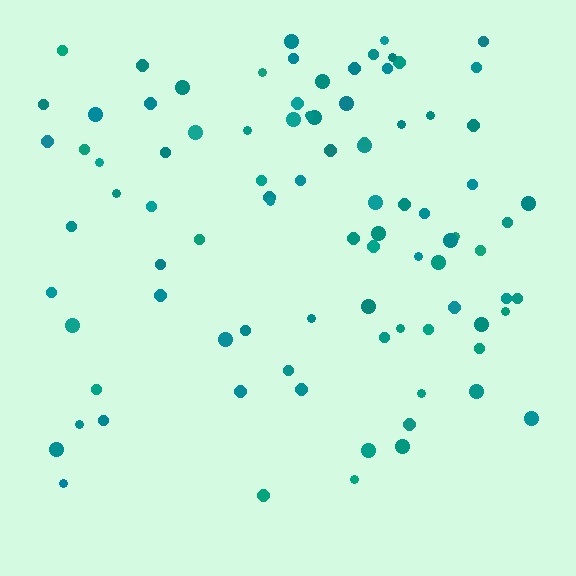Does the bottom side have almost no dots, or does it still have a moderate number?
Still a moderate number, just noticeably fewer than the top.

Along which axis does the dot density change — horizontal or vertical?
Vertical.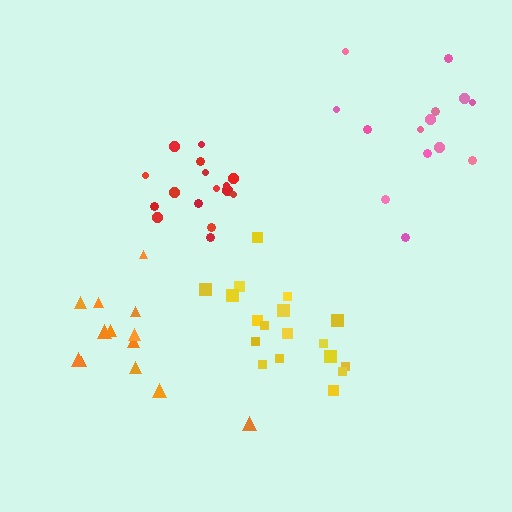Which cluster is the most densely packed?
Red.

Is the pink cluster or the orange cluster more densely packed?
Orange.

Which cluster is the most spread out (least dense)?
Pink.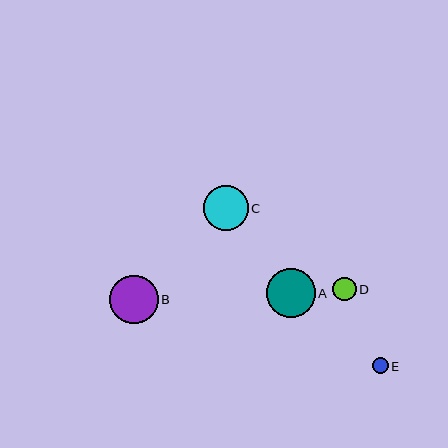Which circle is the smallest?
Circle E is the smallest with a size of approximately 16 pixels.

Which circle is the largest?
Circle A is the largest with a size of approximately 49 pixels.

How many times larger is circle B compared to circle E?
Circle B is approximately 3.1 times the size of circle E.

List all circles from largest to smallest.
From largest to smallest: A, B, C, D, E.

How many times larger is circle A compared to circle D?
Circle A is approximately 2.0 times the size of circle D.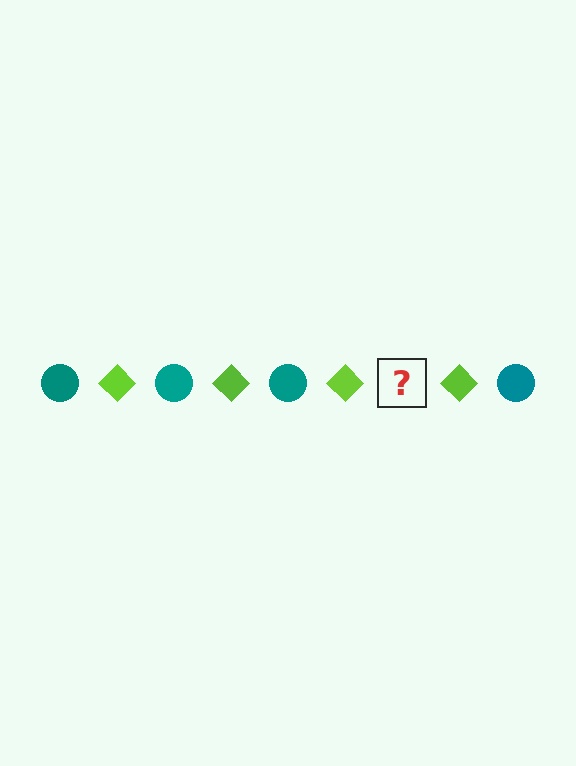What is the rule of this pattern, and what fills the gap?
The rule is that the pattern alternates between teal circle and lime diamond. The gap should be filled with a teal circle.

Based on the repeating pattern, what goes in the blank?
The blank should be a teal circle.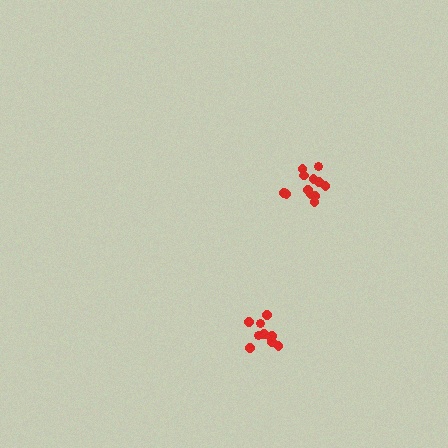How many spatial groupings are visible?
There are 2 spatial groupings.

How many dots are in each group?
Group 1: 10 dots, Group 2: 12 dots (22 total).